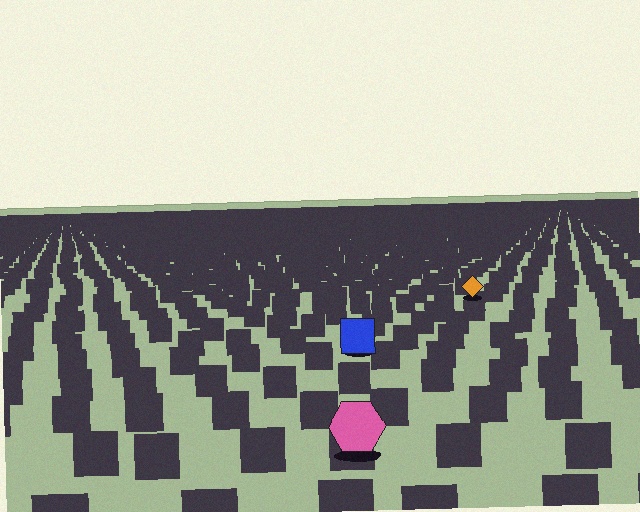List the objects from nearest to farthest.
From nearest to farthest: the pink hexagon, the blue square, the orange diamond.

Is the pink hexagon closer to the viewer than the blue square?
Yes. The pink hexagon is closer — you can tell from the texture gradient: the ground texture is coarser near it.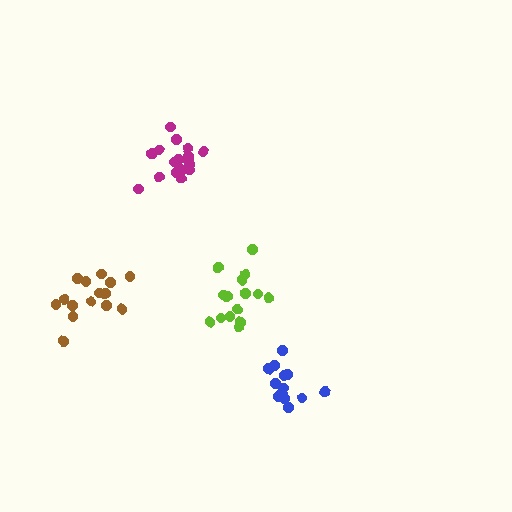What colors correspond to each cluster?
The clusters are colored: lime, blue, brown, magenta.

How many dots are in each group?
Group 1: 15 dots, Group 2: 13 dots, Group 3: 15 dots, Group 4: 17 dots (60 total).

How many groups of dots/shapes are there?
There are 4 groups.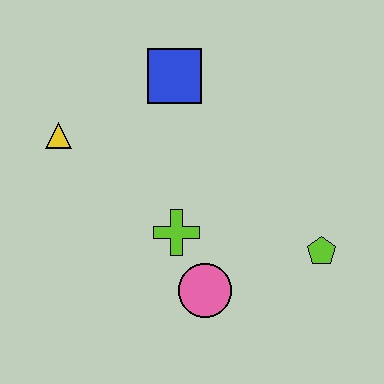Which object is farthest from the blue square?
The lime pentagon is farthest from the blue square.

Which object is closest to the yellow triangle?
The blue square is closest to the yellow triangle.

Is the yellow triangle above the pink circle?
Yes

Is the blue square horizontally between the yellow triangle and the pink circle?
Yes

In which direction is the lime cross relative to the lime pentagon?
The lime cross is to the left of the lime pentagon.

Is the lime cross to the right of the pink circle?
No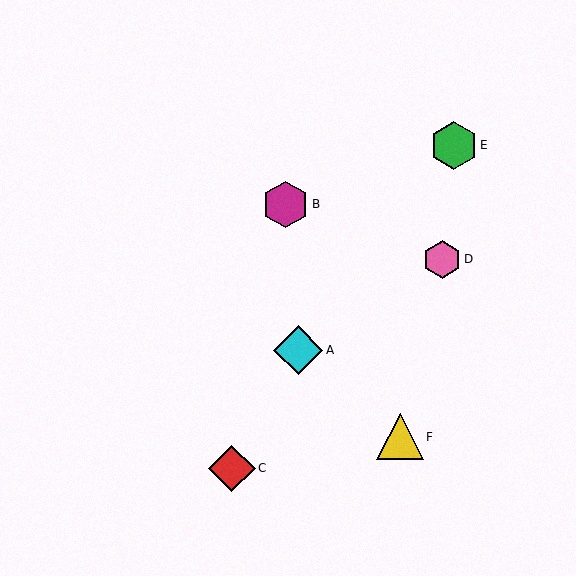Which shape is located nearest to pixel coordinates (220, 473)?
The red diamond (labeled C) at (232, 468) is nearest to that location.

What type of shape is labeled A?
Shape A is a cyan diamond.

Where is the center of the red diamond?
The center of the red diamond is at (232, 468).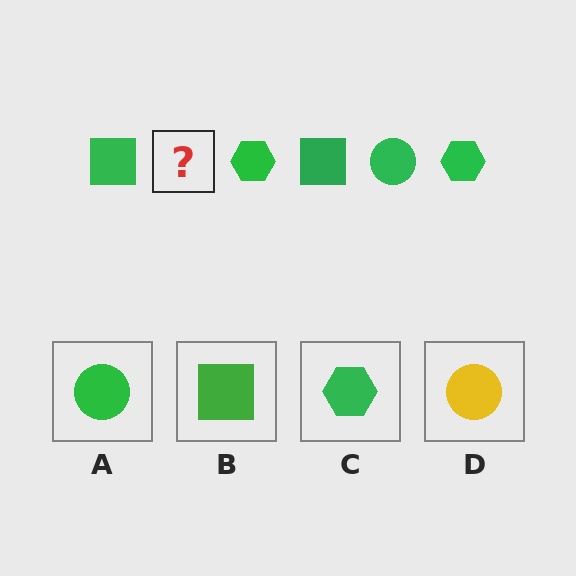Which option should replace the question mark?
Option A.